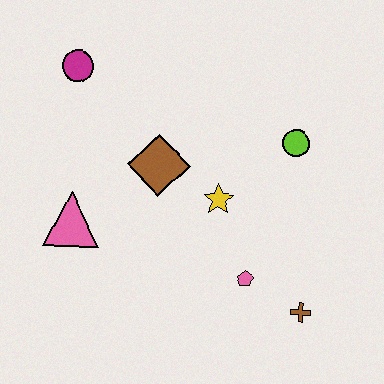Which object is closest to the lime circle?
The yellow star is closest to the lime circle.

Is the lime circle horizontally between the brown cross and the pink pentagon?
Yes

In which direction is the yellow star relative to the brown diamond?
The yellow star is to the right of the brown diamond.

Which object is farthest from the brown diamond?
The brown cross is farthest from the brown diamond.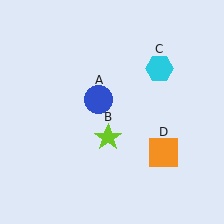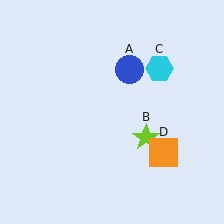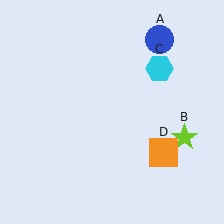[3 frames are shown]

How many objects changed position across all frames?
2 objects changed position: blue circle (object A), lime star (object B).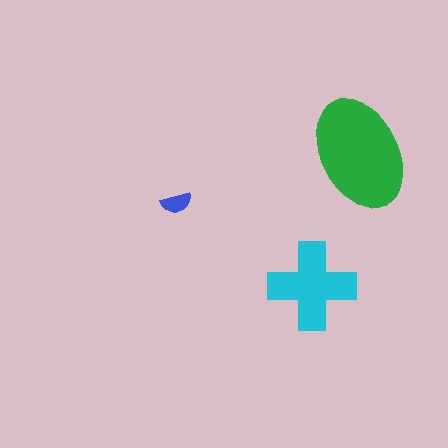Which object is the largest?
The green ellipse.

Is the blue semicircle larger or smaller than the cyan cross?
Smaller.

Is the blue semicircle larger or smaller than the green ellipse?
Smaller.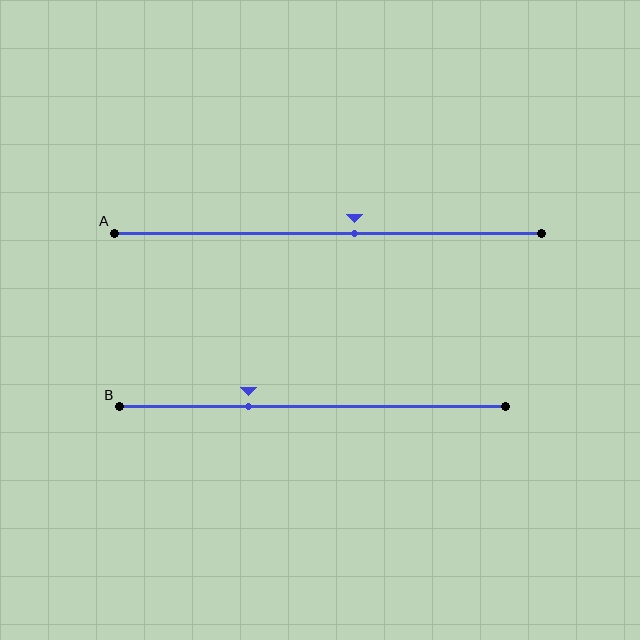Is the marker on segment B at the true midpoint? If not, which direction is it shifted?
No, the marker on segment B is shifted to the left by about 17% of the segment length.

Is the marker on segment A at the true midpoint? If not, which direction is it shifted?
No, the marker on segment A is shifted to the right by about 6% of the segment length.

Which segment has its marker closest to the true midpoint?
Segment A has its marker closest to the true midpoint.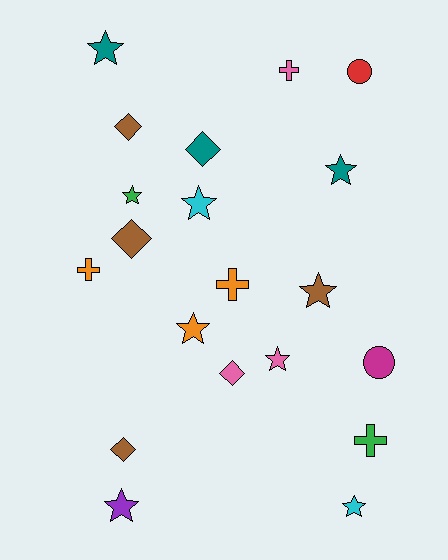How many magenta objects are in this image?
There is 1 magenta object.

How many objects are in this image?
There are 20 objects.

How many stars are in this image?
There are 9 stars.